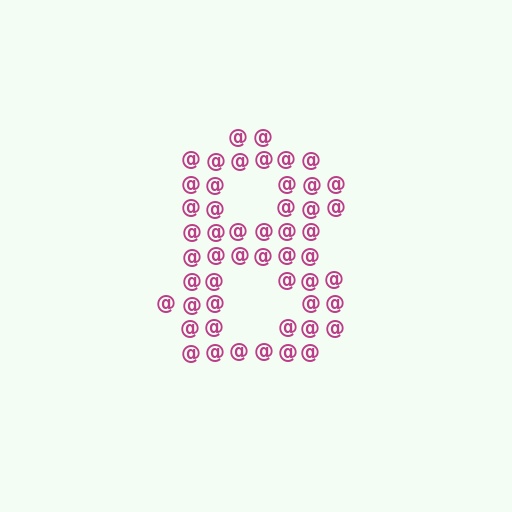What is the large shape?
The large shape is the digit 8.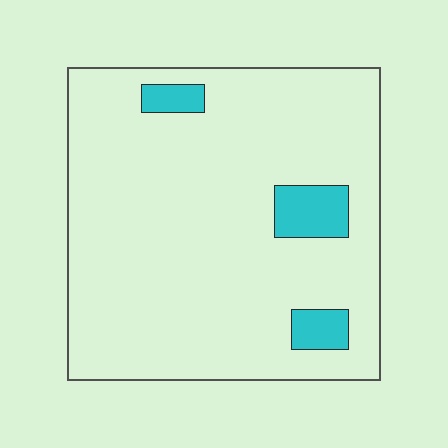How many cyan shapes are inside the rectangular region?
3.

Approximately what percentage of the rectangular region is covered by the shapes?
Approximately 10%.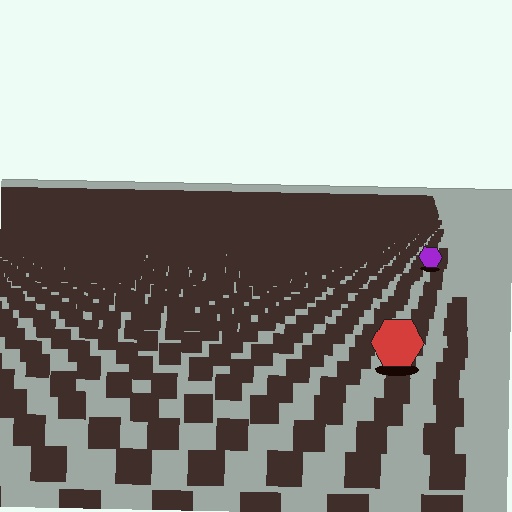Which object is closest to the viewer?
The red hexagon is closest. The texture marks near it are larger and more spread out.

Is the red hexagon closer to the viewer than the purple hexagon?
Yes. The red hexagon is closer — you can tell from the texture gradient: the ground texture is coarser near it.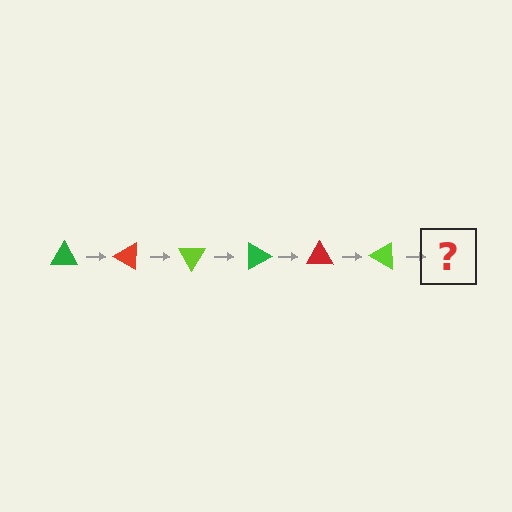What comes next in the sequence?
The next element should be a green triangle, rotated 180 degrees from the start.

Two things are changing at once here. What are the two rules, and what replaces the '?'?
The two rules are that it rotates 30 degrees each step and the color cycles through green, red, and lime. The '?' should be a green triangle, rotated 180 degrees from the start.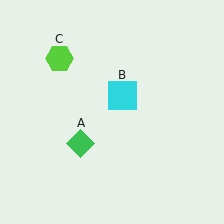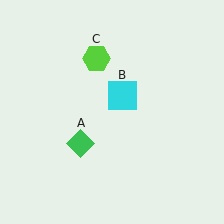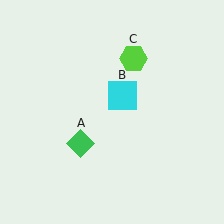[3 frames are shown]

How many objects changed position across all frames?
1 object changed position: lime hexagon (object C).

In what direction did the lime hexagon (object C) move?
The lime hexagon (object C) moved right.